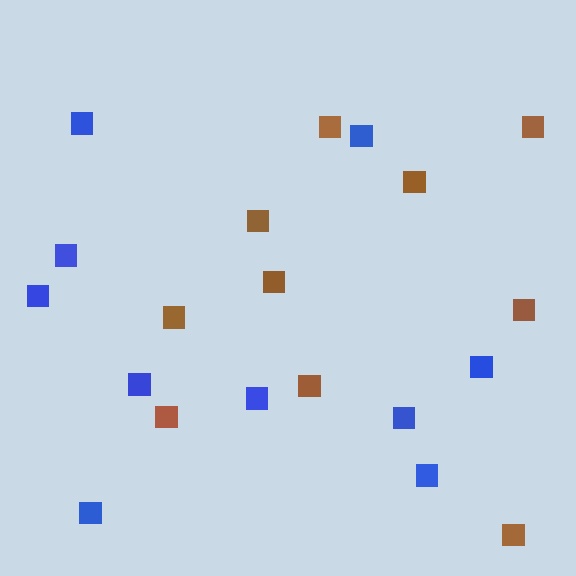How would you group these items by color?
There are 2 groups: one group of brown squares (10) and one group of blue squares (10).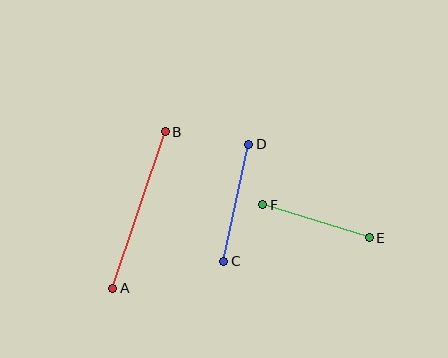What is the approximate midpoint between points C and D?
The midpoint is at approximately (236, 203) pixels.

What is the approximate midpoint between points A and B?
The midpoint is at approximately (139, 210) pixels.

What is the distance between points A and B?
The distance is approximately 165 pixels.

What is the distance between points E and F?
The distance is approximately 112 pixels.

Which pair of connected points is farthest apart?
Points A and B are farthest apart.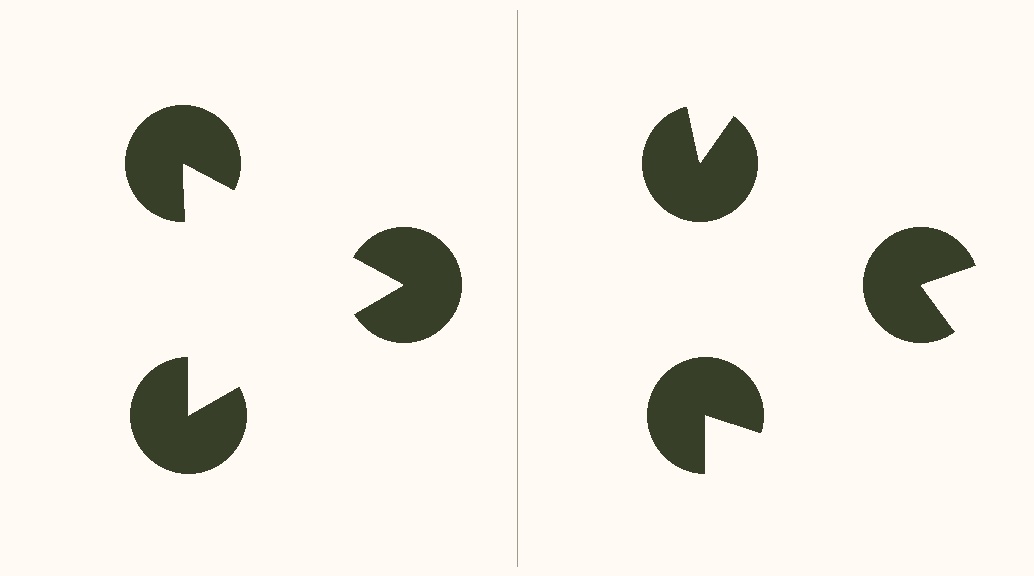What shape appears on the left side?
An illusory triangle.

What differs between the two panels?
The pac-man discs are positioned identically on both sides; only the wedge orientations differ. On the left they align to a triangle; on the right they are misaligned.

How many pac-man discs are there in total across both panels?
6 — 3 on each side.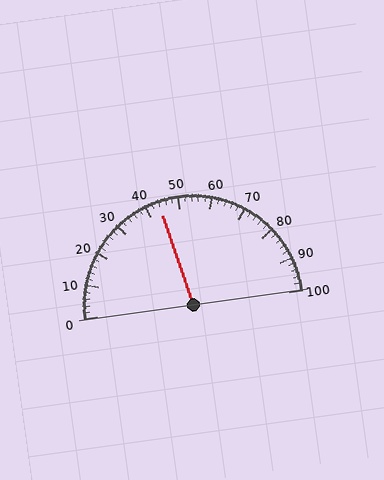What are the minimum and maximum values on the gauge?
The gauge ranges from 0 to 100.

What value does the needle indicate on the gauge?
The needle indicates approximately 44.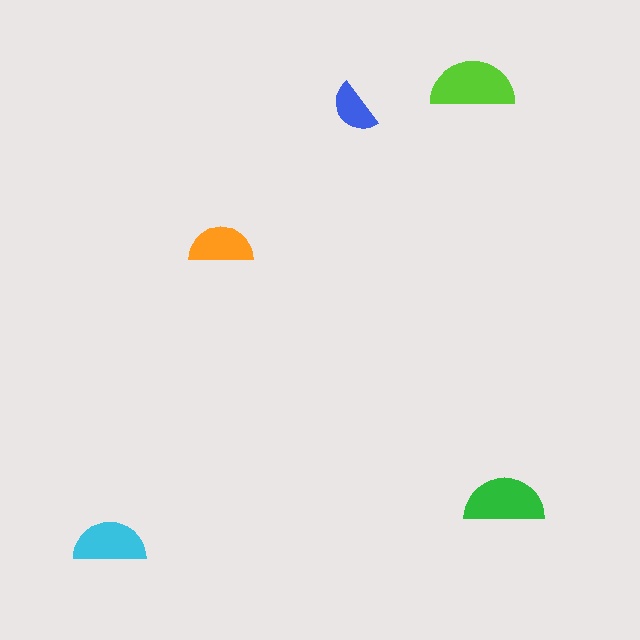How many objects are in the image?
There are 5 objects in the image.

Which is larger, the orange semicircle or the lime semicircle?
The lime one.